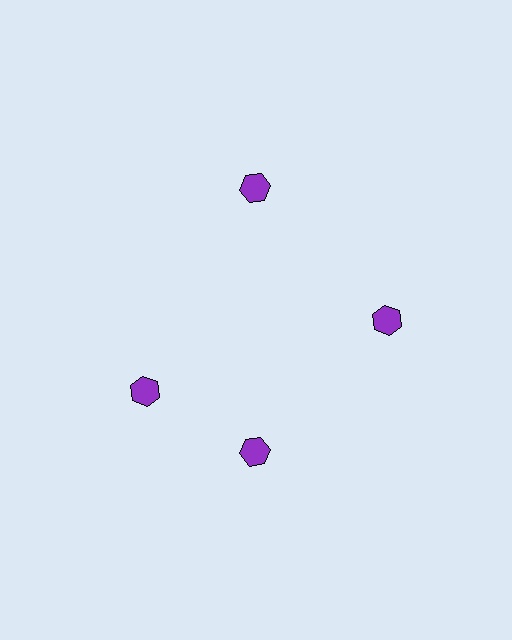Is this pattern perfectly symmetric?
No. The 4 purple hexagons are arranged in a ring, but one element near the 9 o'clock position is rotated out of alignment along the ring, breaking the 4-fold rotational symmetry.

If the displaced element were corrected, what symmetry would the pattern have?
It would have 4-fold rotational symmetry — the pattern would map onto itself every 90 degrees.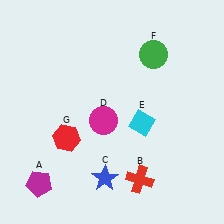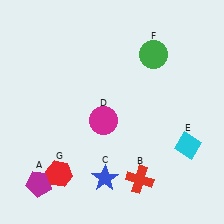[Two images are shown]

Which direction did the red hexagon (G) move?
The red hexagon (G) moved down.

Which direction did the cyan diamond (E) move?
The cyan diamond (E) moved right.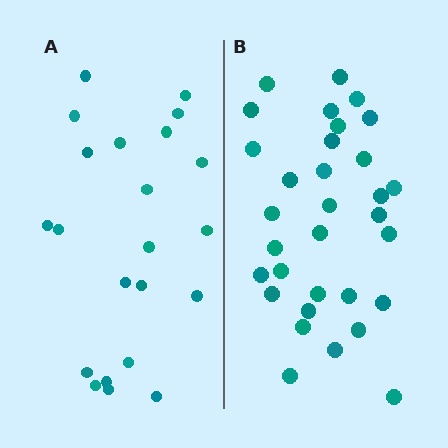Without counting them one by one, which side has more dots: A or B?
Region B (the right region) has more dots.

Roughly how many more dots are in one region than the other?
Region B has roughly 10 or so more dots than region A.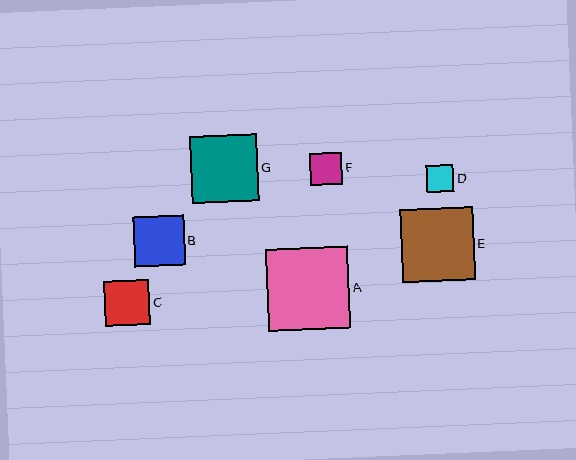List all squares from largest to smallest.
From largest to smallest: A, E, G, B, C, F, D.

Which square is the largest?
Square A is the largest with a size of approximately 82 pixels.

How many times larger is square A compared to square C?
Square A is approximately 1.8 times the size of square C.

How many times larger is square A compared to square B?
Square A is approximately 1.6 times the size of square B.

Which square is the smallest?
Square D is the smallest with a size of approximately 27 pixels.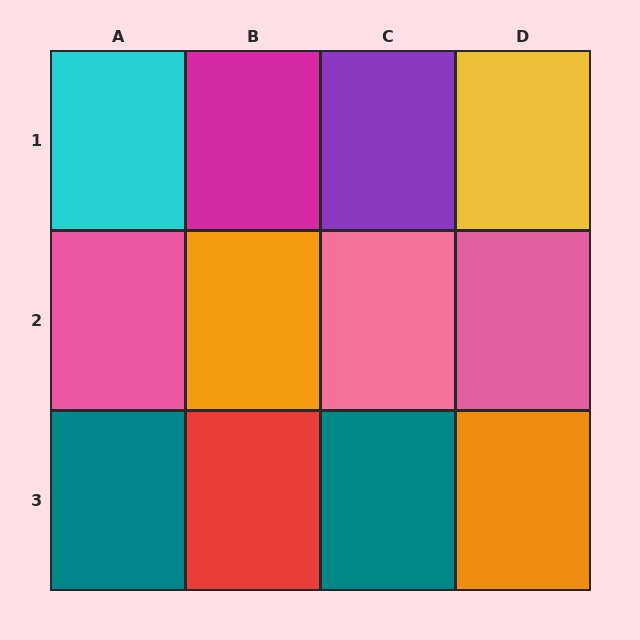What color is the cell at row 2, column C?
Pink.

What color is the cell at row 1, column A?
Cyan.